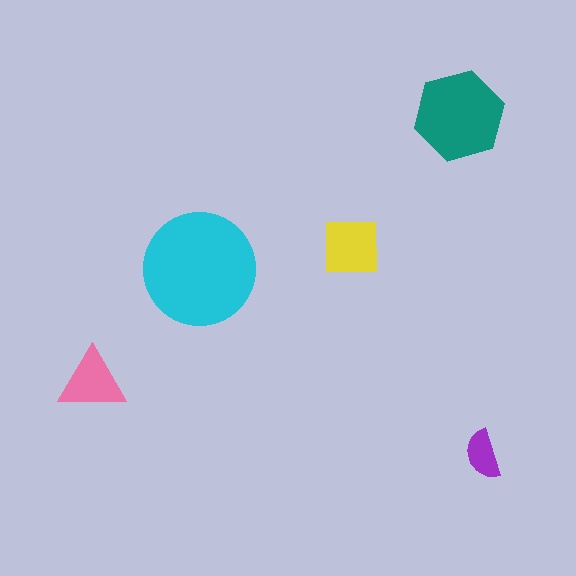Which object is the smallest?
The purple semicircle.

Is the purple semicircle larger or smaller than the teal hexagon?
Smaller.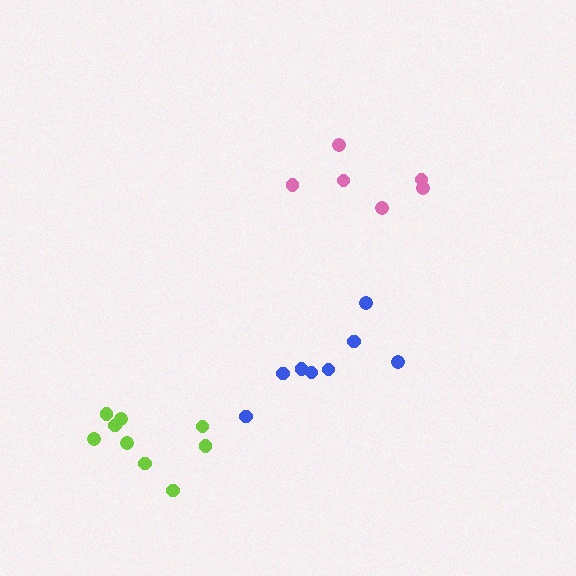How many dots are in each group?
Group 1: 8 dots, Group 2: 9 dots, Group 3: 6 dots (23 total).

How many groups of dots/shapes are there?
There are 3 groups.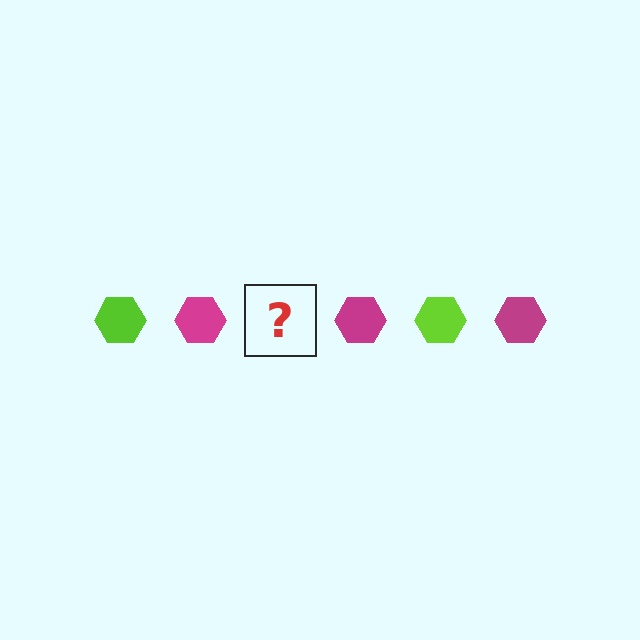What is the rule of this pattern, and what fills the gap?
The rule is that the pattern cycles through lime, magenta hexagons. The gap should be filled with a lime hexagon.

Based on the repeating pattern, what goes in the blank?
The blank should be a lime hexagon.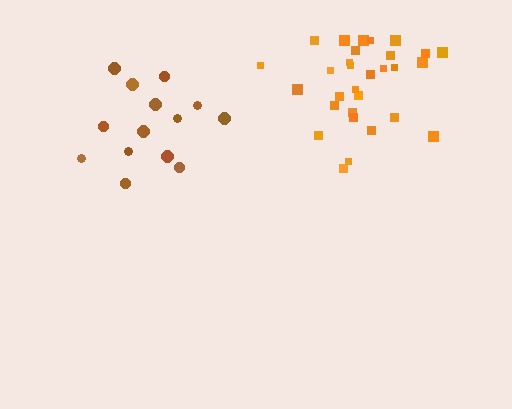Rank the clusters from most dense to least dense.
orange, brown.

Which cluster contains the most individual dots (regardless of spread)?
Orange (30).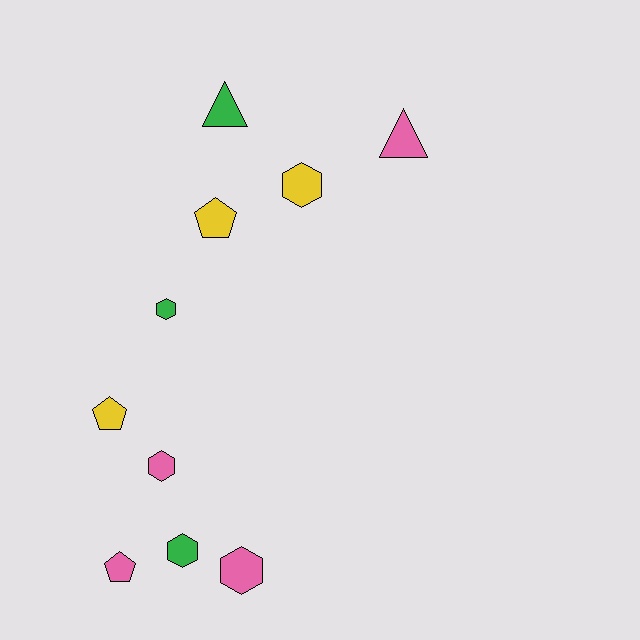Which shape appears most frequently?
Hexagon, with 5 objects.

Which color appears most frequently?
Pink, with 4 objects.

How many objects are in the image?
There are 10 objects.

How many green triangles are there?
There is 1 green triangle.